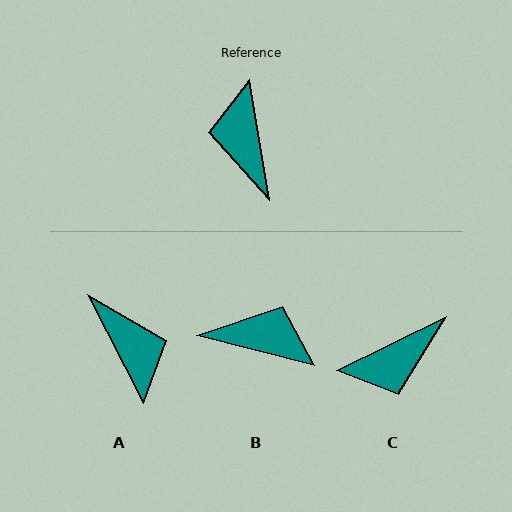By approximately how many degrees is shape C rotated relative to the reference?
Approximately 106 degrees counter-clockwise.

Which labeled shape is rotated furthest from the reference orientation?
A, about 163 degrees away.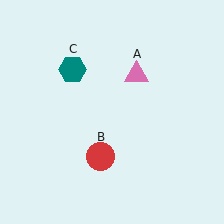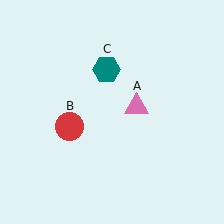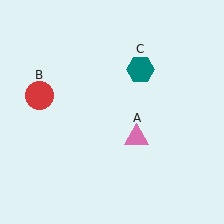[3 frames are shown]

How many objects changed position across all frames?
3 objects changed position: pink triangle (object A), red circle (object B), teal hexagon (object C).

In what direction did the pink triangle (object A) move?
The pink triangle (object A) moved down.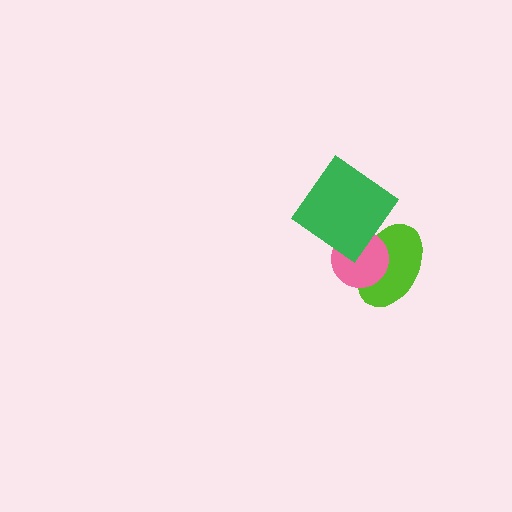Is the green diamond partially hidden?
No, no other shape covers it.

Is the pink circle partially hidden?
Yes, it is partially covered by another shape.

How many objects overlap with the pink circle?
2 objects overlap with the pink circle.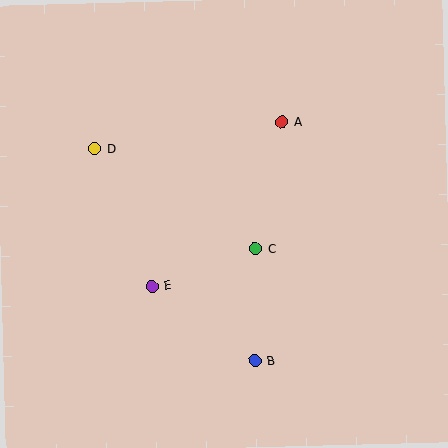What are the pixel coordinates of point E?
Point E is at (152, 286).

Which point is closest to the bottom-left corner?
Point E is closest to the bottom-left corner.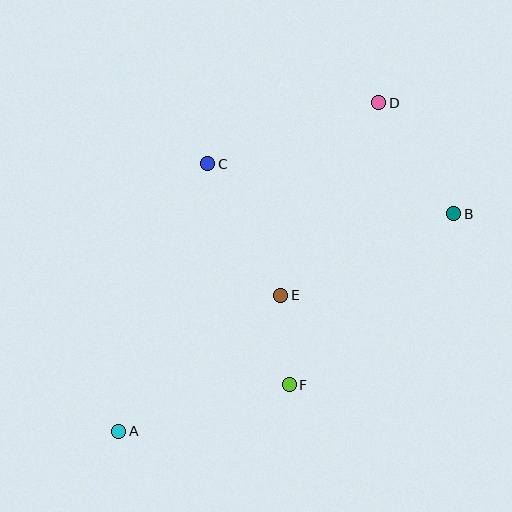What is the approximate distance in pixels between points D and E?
The distance between D and E is approximately 216 pixels.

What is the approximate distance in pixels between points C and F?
The distance between C and F is approximately 236 pixels.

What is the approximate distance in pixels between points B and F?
The distance between B and F is approximately 237 pixels.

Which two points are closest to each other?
Points E and F are closest to each other.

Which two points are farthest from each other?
Points A and D are farthest from each other.